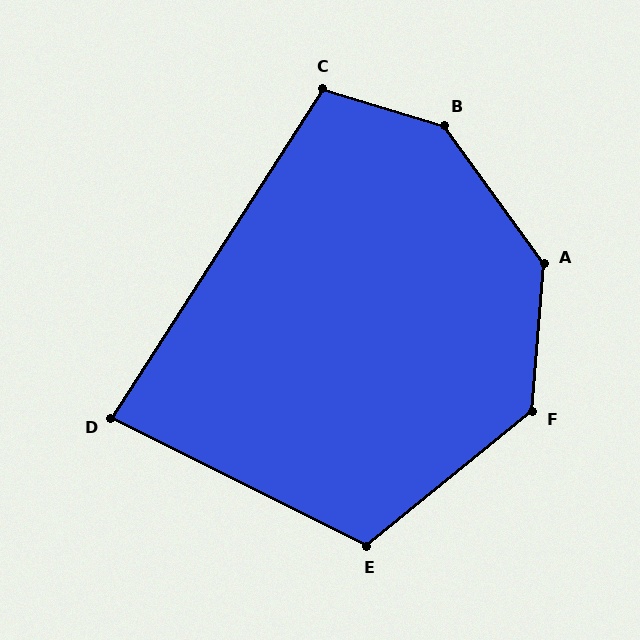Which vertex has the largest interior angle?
B, at approximately 142 degrees.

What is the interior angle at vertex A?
Approximately 140 degrees (obtuse).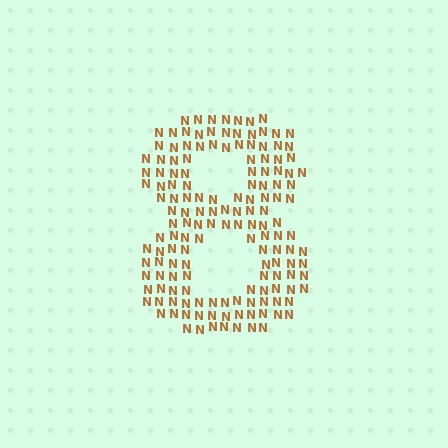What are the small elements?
The small elements are letter N's.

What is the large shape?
The large shape is the digit 8.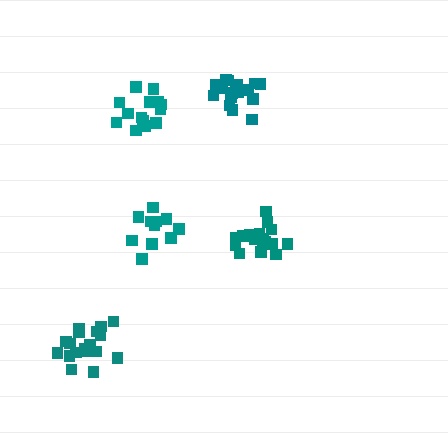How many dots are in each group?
Group 1: 13 dots, Group 2: 15 dots, Group 3: 18 dots, Group 4: 18 dots, Group 5: 18 dots (82 total).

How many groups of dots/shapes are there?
There are 5 groups.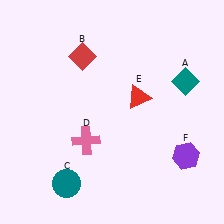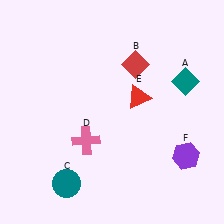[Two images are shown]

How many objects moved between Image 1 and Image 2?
1 object moved between the two images.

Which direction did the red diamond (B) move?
The red diamond (B) moved right.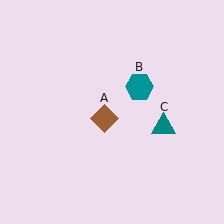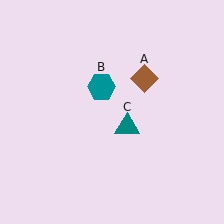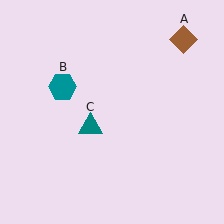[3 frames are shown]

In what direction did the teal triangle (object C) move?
The teal triangle (object C) moved left.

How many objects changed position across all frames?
3 objects changed position: brown diamond (object A), teal hexagon (object B), teal triangle (object C).